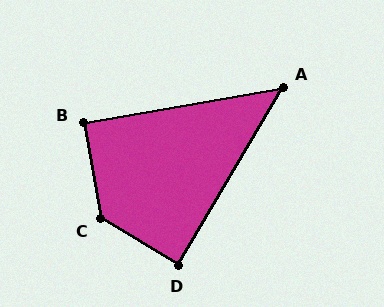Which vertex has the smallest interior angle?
A, at approximately 50 degrees.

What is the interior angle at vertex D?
Approximately 90 degrees (approximately right).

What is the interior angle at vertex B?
Approximately 90 degrees (approximately right).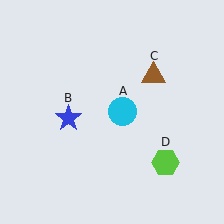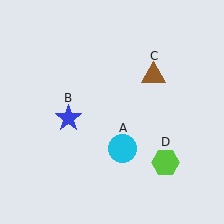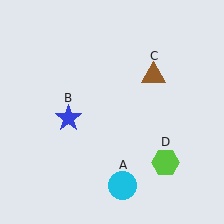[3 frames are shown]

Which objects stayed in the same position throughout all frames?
Blue star (object B) and brown triangle (object C) and lime hexagon (object D) remained stationary.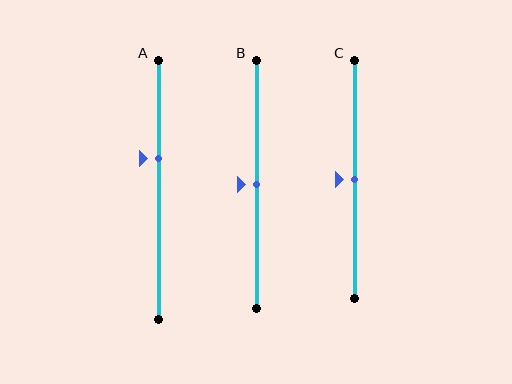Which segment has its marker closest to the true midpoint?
Segment B has its marker closest to the true midpoint.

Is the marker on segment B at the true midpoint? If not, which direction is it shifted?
Yes, the marker on segment B is at the true midpoint.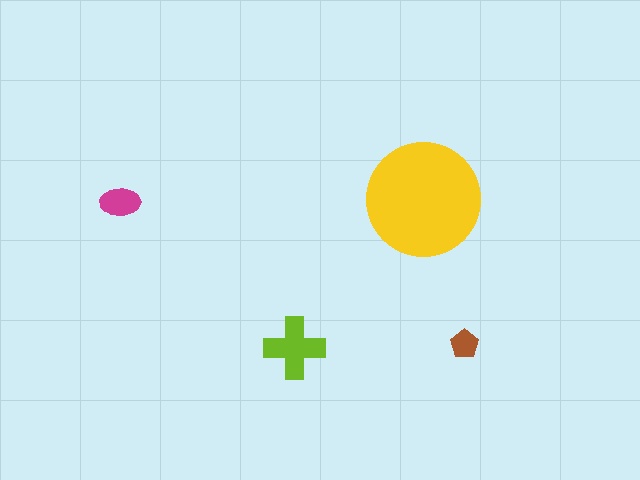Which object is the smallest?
The brown pentagon.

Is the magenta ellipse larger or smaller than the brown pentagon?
Larger.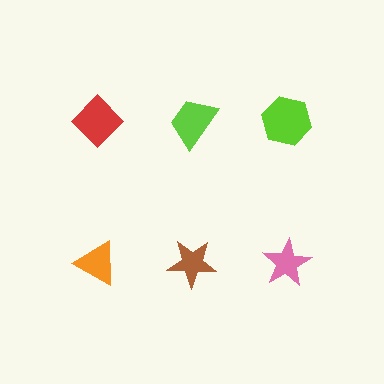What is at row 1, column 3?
A lime hexagon.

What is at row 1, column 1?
A red diamond.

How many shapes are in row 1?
3 shapes.